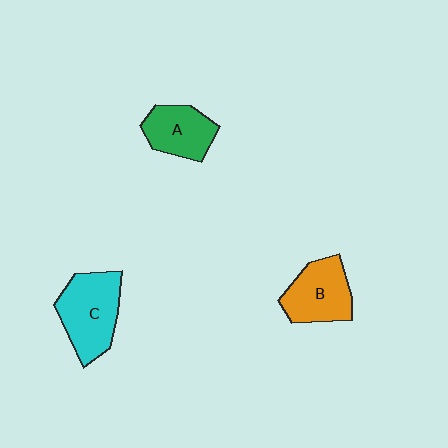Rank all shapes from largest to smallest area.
From largest to smallest: C (cyan), B (orange), A (green).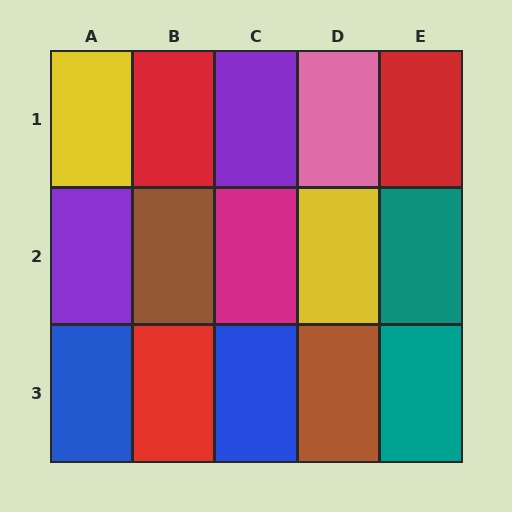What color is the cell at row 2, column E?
Teal.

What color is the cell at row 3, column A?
Blue.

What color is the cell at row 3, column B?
Red.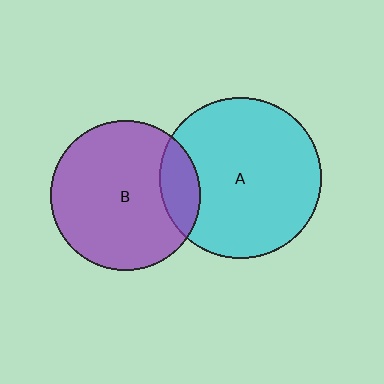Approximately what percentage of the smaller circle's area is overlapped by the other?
Approximately 15%.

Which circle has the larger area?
Circle A (cyan).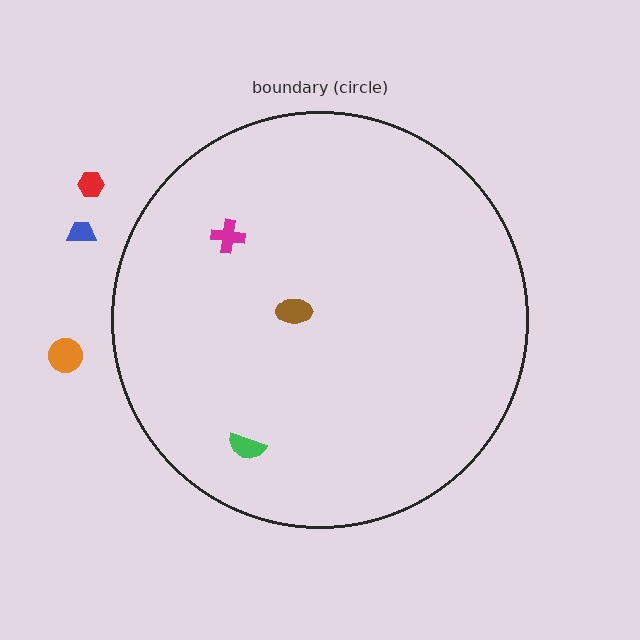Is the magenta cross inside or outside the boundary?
Inside.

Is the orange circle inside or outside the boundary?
Outside.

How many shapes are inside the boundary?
3 inside, 3 outside.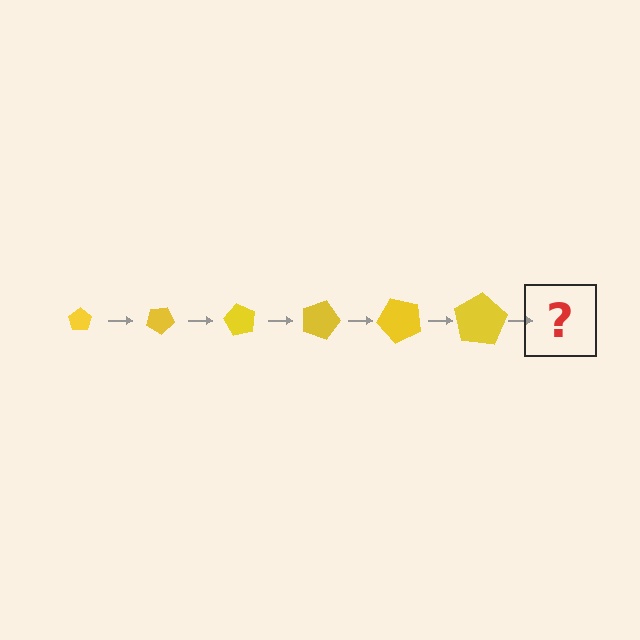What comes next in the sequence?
The next element should be a pentagon, larger than the previous one and rotated 180 degrees from the start.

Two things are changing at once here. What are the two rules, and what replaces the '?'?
The two rules are that the pentagon grows larger each step and it rotates 30 degrees each step. The '?' should be a pentagon, larger than the previous one and rotated 180 degrees from the start.